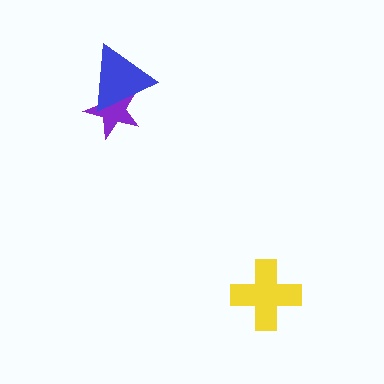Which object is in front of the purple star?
The blue triangle is in front of the purple star.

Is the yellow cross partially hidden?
No, no other shape covers it.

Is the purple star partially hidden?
Yes, it is partially covered by another shape.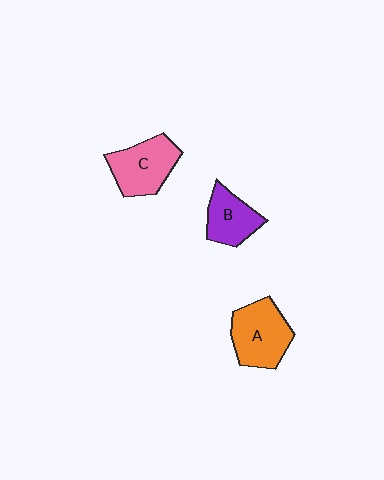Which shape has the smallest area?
Shape B (purple).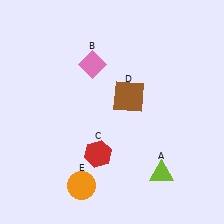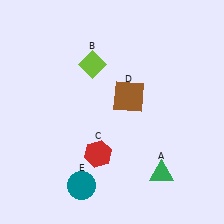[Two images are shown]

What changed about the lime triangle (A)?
In Image 1, A is lime. In Image 2, it changed to green.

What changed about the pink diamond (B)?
In Image 1, B is pink. In Image 2, it changed to lime.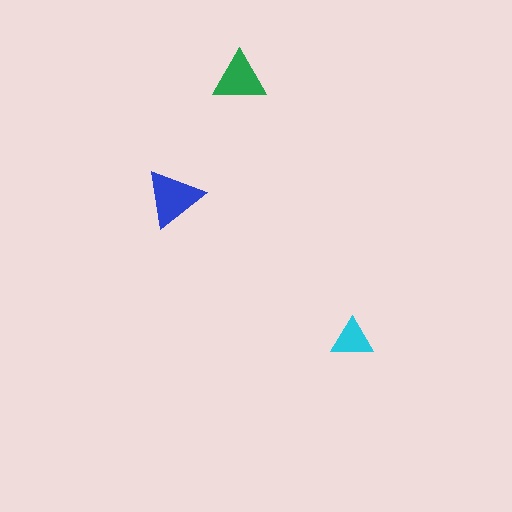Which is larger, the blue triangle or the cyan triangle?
The blue one.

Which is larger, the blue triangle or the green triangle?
The blue one.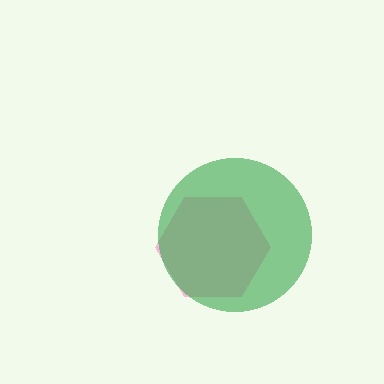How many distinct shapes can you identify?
There are 2 distinct shapes: a pink hexagon, a green circle.